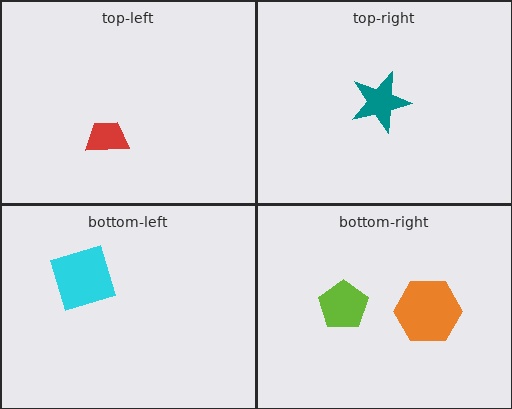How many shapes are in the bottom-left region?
1.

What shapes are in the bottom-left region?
The cyan square.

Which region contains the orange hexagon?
The bottom-right region.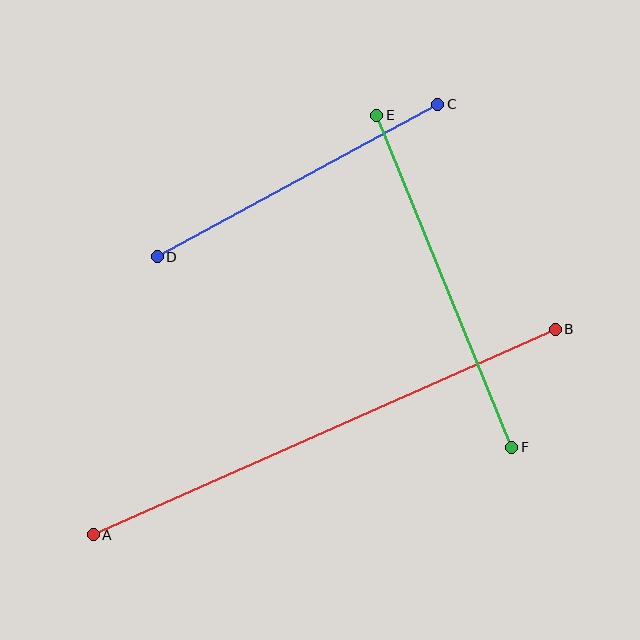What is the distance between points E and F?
The distance is approximately 359 pixels.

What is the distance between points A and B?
The distance is approximately 505 pixels.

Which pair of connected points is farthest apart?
Points A and B are farthest apart.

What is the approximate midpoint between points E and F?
The midpoint is at approximately (444, 281) pixels.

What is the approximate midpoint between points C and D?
The midpoint is at approximately (297, 180) pixels.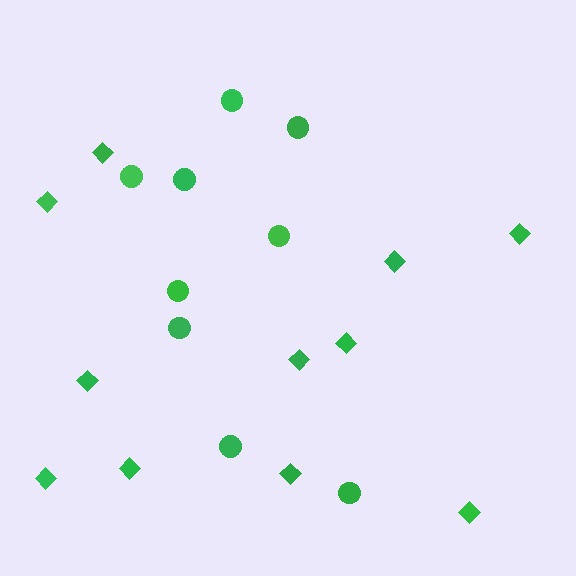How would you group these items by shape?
There are 2 groups: one group of diamonds (11) and one group of circles (9).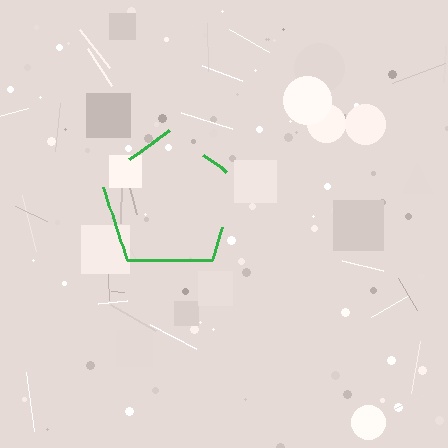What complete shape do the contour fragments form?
The contour fragments form a pentagon.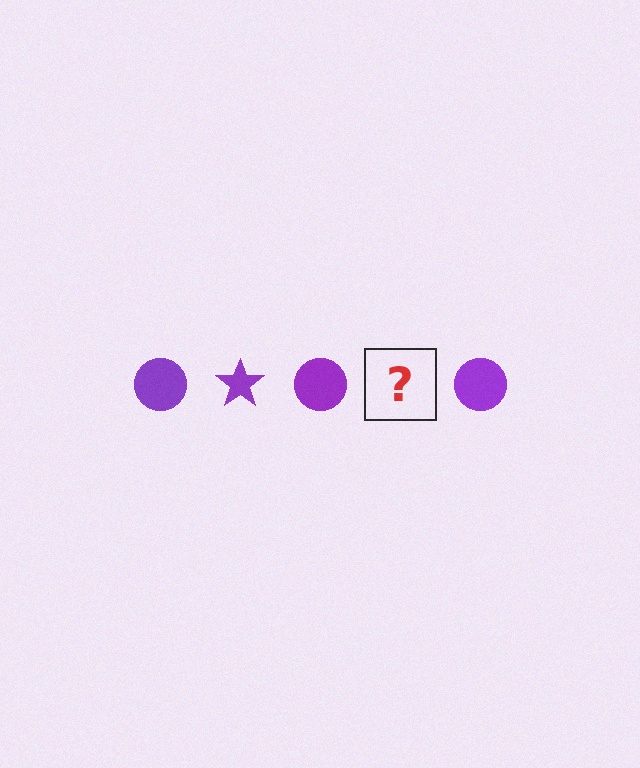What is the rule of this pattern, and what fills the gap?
The rule is that the pattern cycles through circle, star shapes in purple. The gap should be filled with a purple star.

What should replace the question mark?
The question mark should be replaced with a purple star.